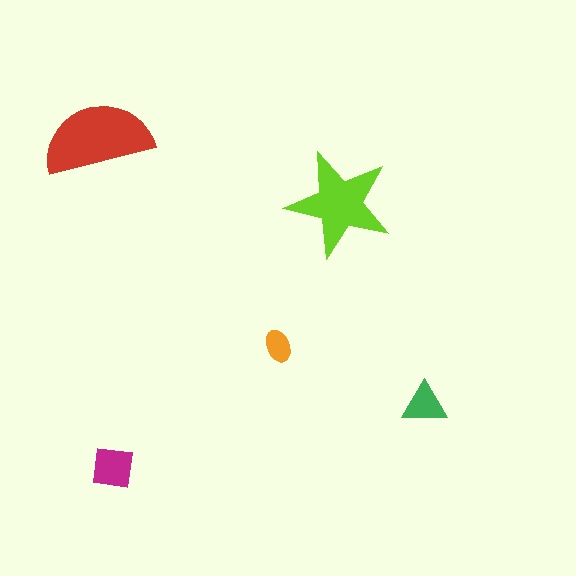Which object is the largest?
The red semicircle.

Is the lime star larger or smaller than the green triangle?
Larger.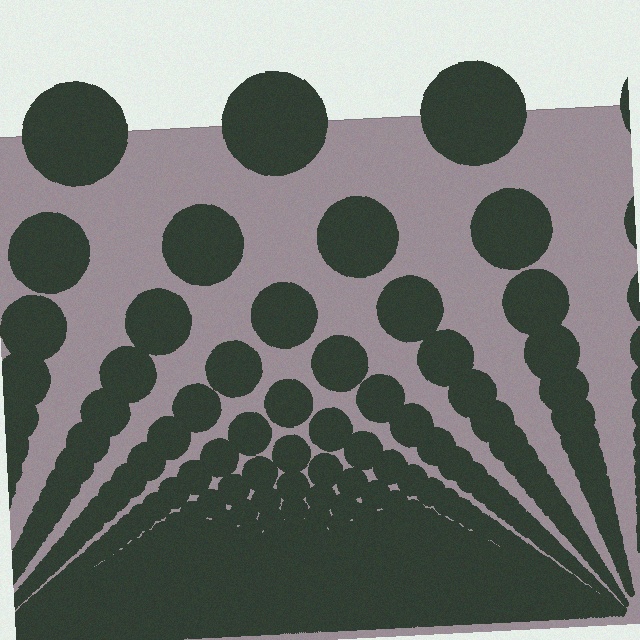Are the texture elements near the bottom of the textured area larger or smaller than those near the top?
Smaller. The gradient is inverted — elements near the bottom are smaller and denser.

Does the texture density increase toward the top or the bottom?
Density increases toward the bottom.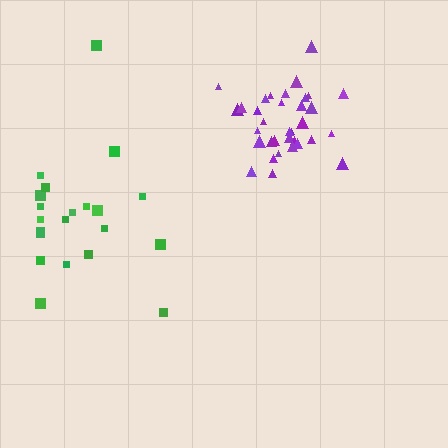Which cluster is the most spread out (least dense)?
Green.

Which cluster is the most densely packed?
Purple.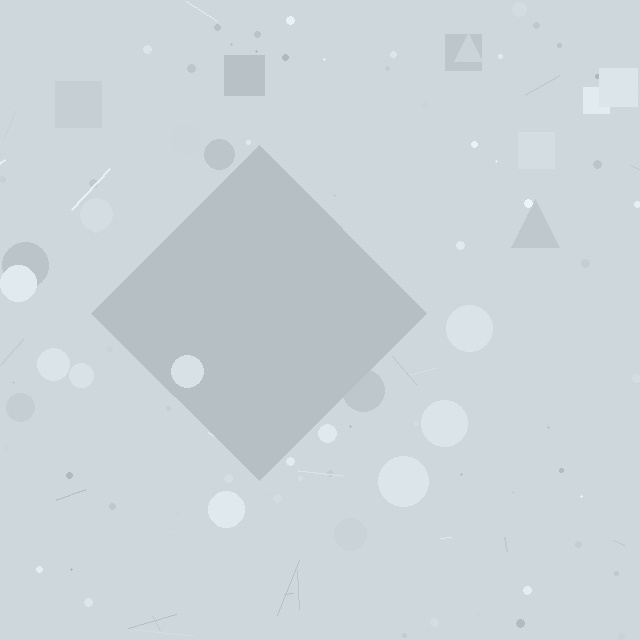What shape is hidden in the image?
A diamond is hidden in the image.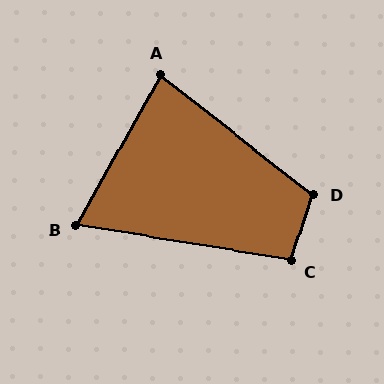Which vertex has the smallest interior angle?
B, at approximately 70 degrees.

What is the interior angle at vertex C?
Approximately 99 degrees (obtuse).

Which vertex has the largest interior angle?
D, at approximately 110 degrees.